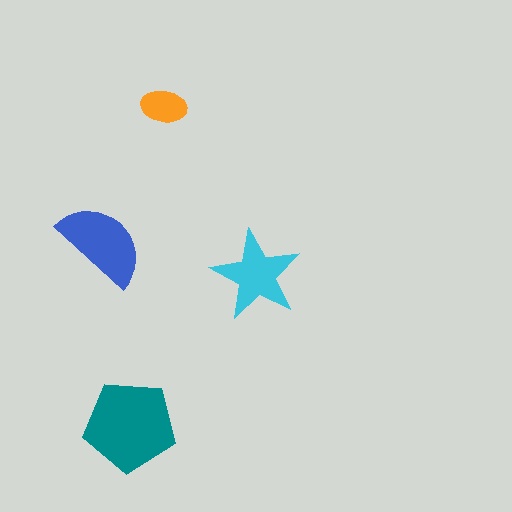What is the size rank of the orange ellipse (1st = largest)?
4th.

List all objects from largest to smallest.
The teal pentagon, the blue semicircle, the cyan star, the orange ellipse.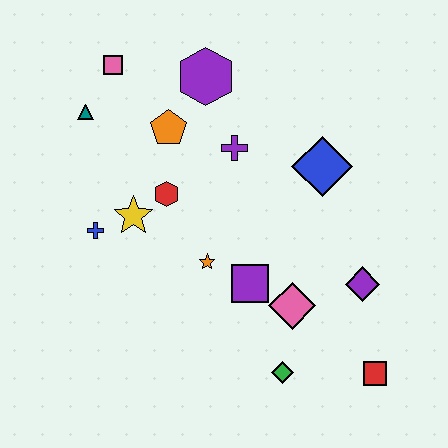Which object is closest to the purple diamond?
The pink diamond is closest to the purple diamond.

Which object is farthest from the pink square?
The red square is farthest from the pink square.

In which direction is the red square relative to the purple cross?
The red square is below the purple cross.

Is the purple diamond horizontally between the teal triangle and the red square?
Yes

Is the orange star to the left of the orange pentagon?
No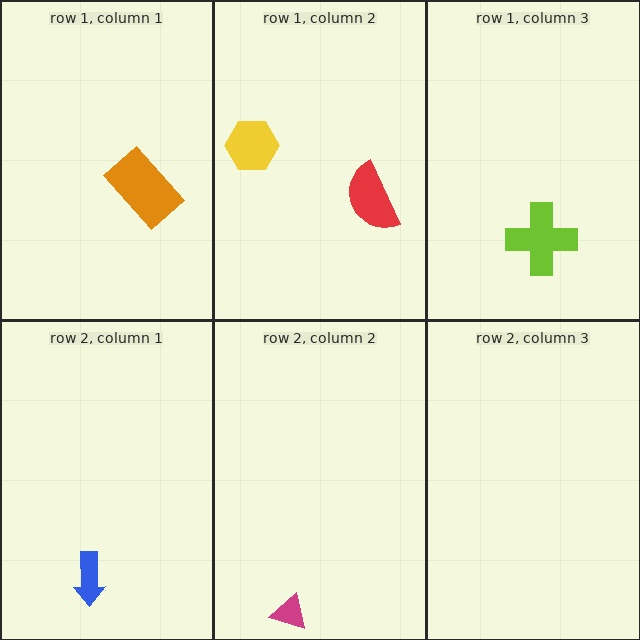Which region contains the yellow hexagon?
The row 1, column 2 region.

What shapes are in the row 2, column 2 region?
The magenta triangle.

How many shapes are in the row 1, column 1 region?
1.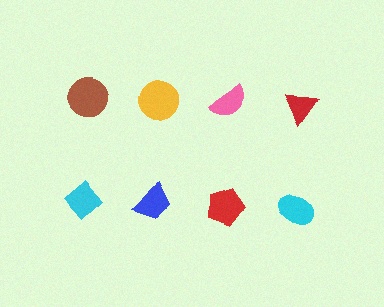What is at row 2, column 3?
A red pentagon.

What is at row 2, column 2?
A blue trapezoid.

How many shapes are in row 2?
4 shapes.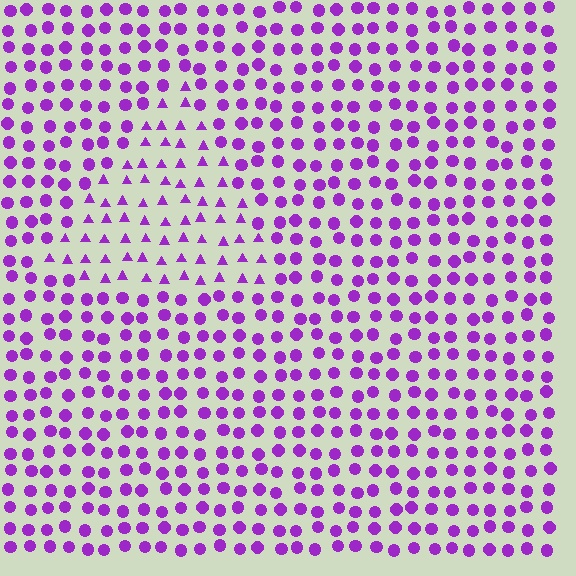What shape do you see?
I see a triangle.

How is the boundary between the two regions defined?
The boundary is defined by a change in element shape: triangles inside vs. circles outside. All elements share the same color and spacing.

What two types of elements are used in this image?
The image uses triangles inside the triangle region and circles outside it.